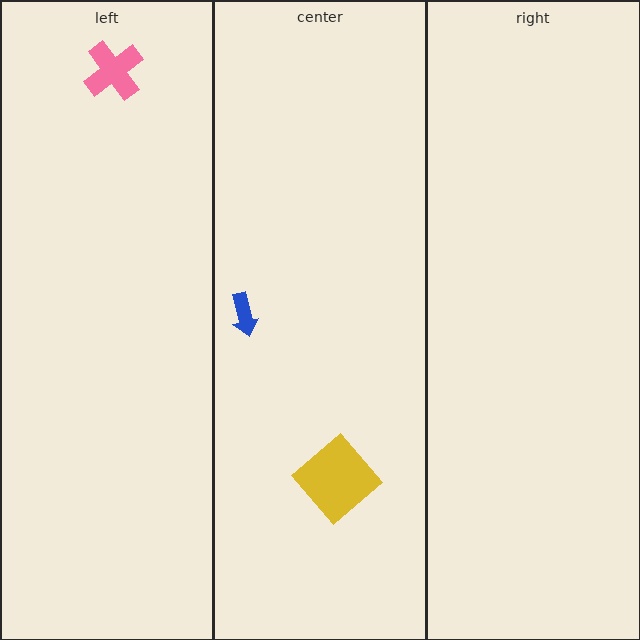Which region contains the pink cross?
The left region.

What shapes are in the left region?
The pink cross.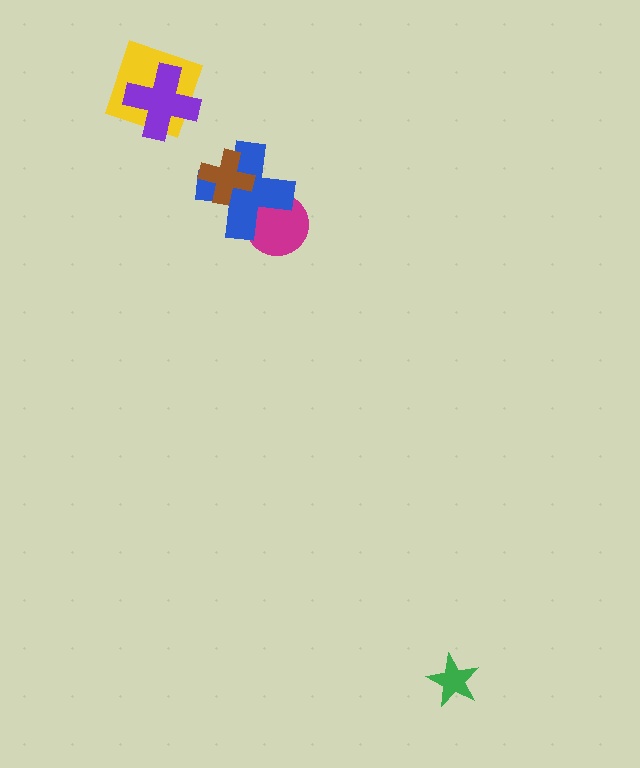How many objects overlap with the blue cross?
2 objects overlap with the blue cross.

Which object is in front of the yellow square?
The purple cross is in front of the yellow square.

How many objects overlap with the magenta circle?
1 object overlaps with the magenta circle.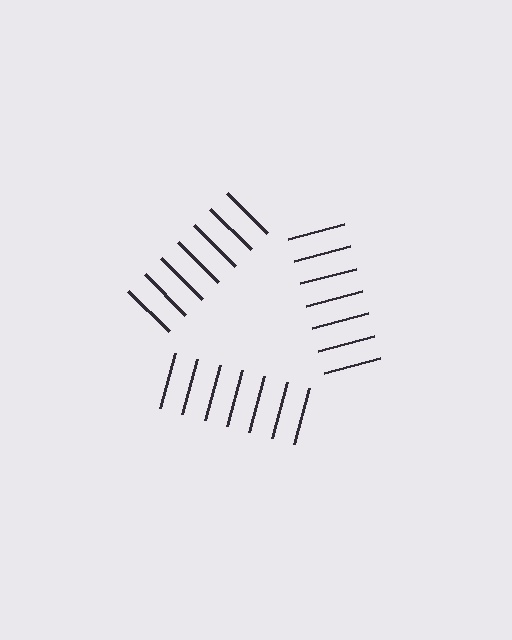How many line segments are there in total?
21 — 7 along each of the 3 edges.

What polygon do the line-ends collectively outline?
An illusory triangle — the line segments terminate on its edges but no continuous stroke is drawn.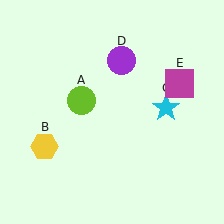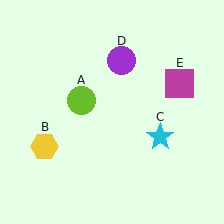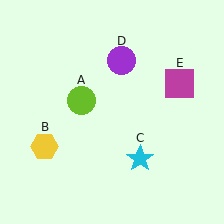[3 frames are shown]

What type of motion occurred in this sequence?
The cyan star (object C) rotated clockwise around the center of the scene.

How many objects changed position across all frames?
1 object changed position: cyan star (object C).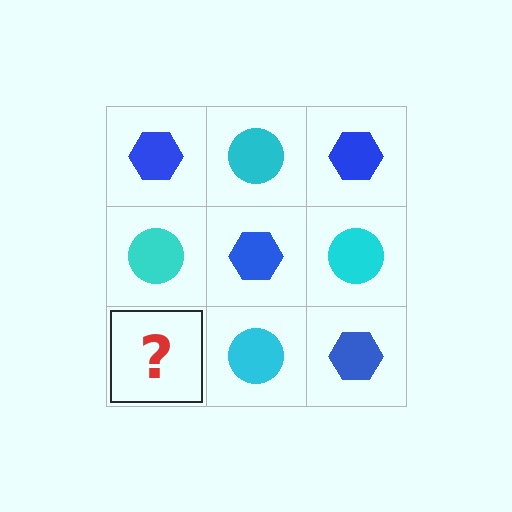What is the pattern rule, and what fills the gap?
The rule is that it alternates blue hexagon and cyan circle in a checkerboard pattern. The gap should be filled with a blue hexagon.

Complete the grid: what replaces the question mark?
The question mark should be replaced with a blue hexagon.